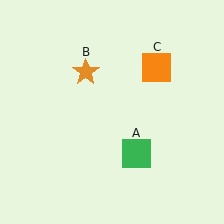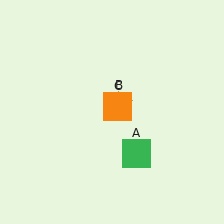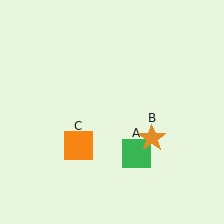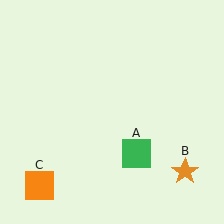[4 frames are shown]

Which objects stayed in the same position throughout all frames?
Green square (object A) remained stationary.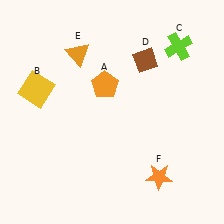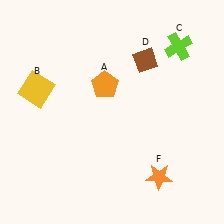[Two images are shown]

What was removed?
The orange triangle (E) was removed in Image 2.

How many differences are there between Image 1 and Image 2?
There is 1 difference between the two images.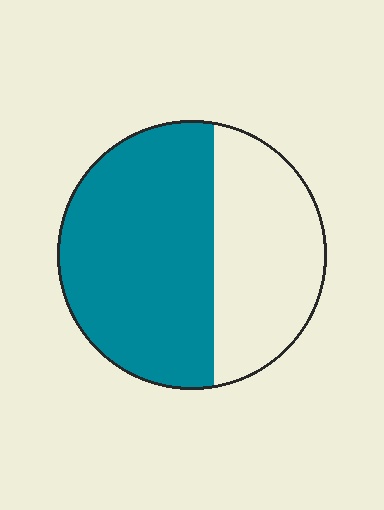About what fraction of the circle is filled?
About three fifths (3/5).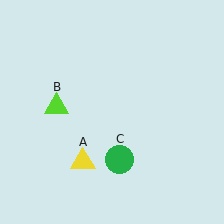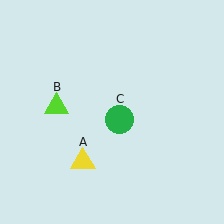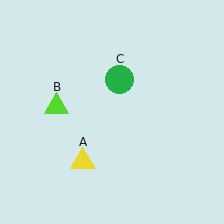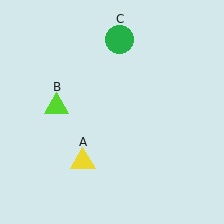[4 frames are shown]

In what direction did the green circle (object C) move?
The green circle (object C) moved up.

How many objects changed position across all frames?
1 object changed position: green circle (object C).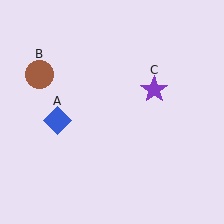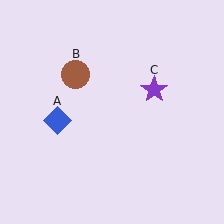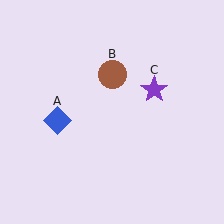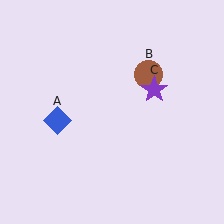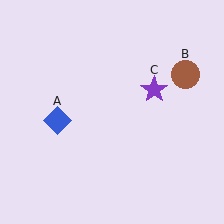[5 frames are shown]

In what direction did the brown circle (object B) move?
The brown circle (object B) moved right.